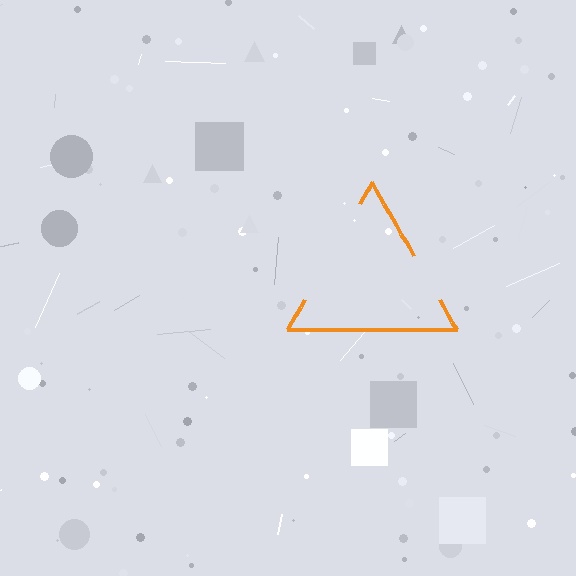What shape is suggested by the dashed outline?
The dashed outline suggests a triangle.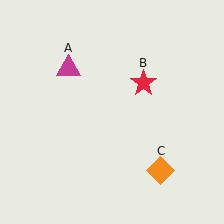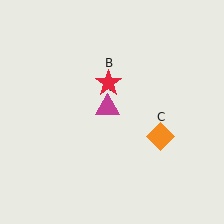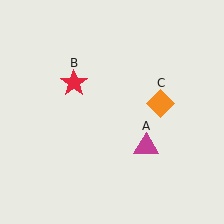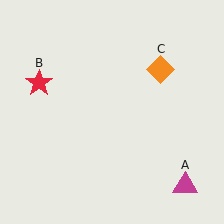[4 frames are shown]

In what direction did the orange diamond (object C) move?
The orange diamond (object C) moved up.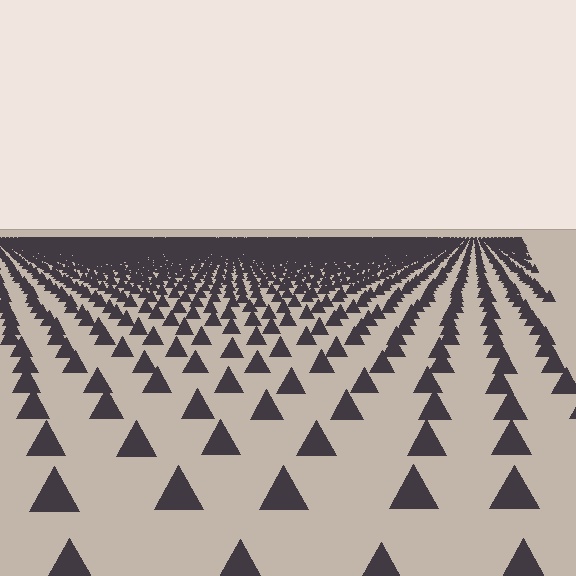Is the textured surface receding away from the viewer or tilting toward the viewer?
The surface is receding away from the viewer. Texture elements get smaller and denser toward the top.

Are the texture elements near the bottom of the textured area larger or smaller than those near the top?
Larger. Near the bottom, elements are closer to the viewer and appear at a bigger on-screen size.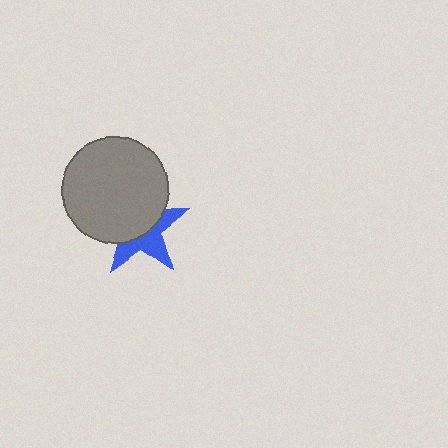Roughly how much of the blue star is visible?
A small part of it is visible (roughly 44%).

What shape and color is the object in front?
The object in front is a gray circle.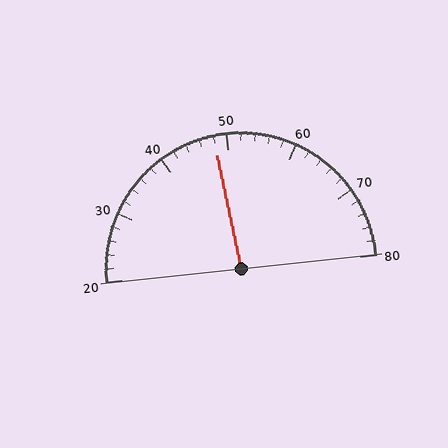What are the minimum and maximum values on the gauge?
The gauge ranges from 20 to 80.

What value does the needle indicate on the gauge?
The needle indicates approximately 48.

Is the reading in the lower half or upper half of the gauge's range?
The reading is in the lower half of the range (20 to 80).